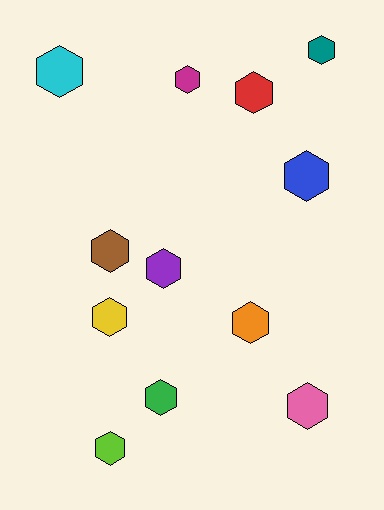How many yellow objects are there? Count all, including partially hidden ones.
There is 1 yellow object.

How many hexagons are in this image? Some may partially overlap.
There are 12 hexagons.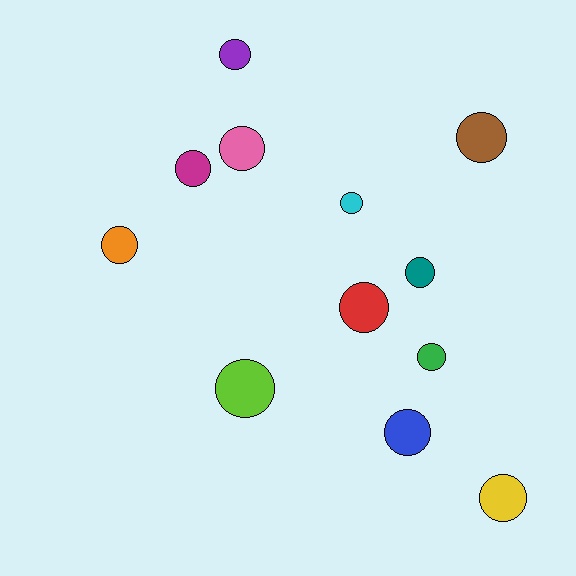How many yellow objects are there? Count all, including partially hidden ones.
There is 1 yellow object.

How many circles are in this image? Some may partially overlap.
There are 12 circles.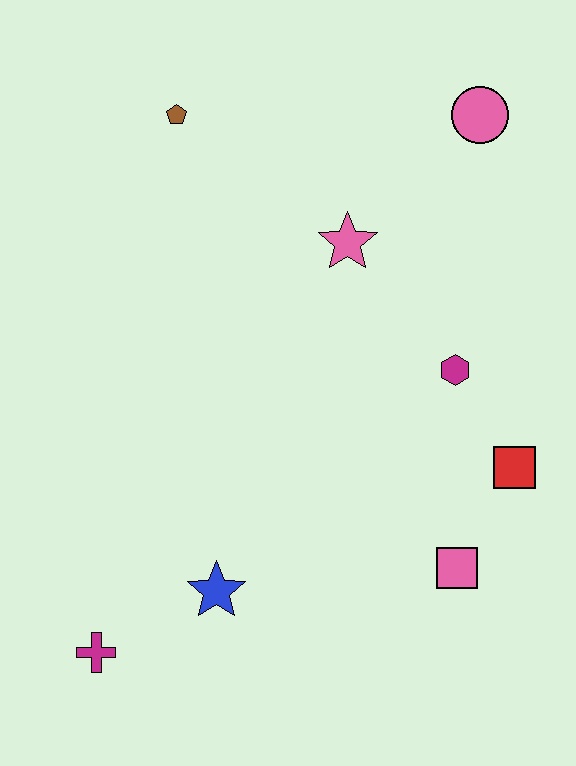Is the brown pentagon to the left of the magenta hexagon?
Yes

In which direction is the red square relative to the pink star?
The red square is below the pink star.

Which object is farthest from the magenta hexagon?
The magenta cross is farthest from the magenta hexagon.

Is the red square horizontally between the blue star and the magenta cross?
No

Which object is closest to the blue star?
The magenta cross is closest to the blue star.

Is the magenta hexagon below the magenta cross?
No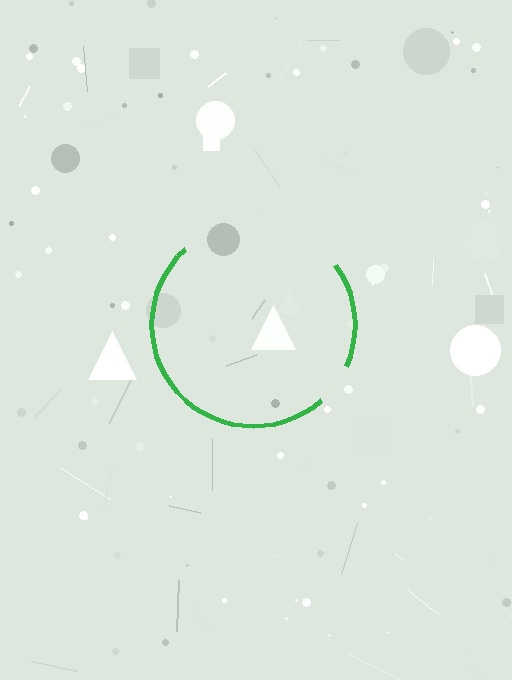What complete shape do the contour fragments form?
The contour fragments form a circle.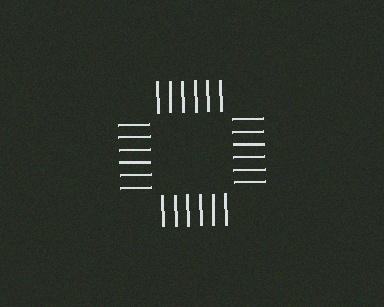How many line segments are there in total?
24 — 6 along each of the 4 edges.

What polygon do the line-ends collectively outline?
An illusory square — the line segments terminate on its edges but no continuous stroke is drawn.